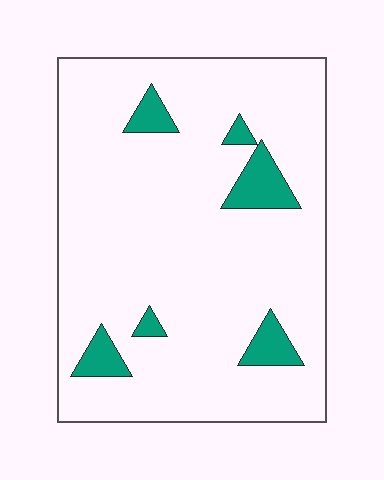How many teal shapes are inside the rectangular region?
6.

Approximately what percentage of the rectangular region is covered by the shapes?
Approximately 10%.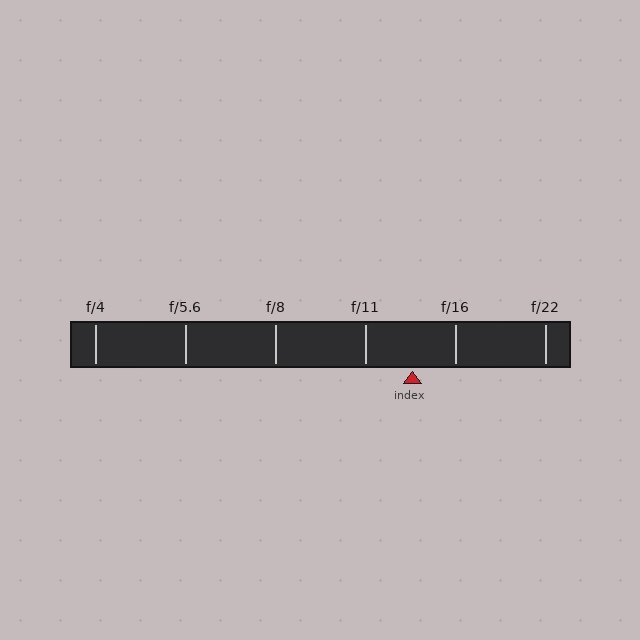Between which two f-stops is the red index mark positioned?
The index mark is between f/11 and f/16.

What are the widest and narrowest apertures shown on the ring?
The widest aperture shown is f/4 and the narrowest is f/22.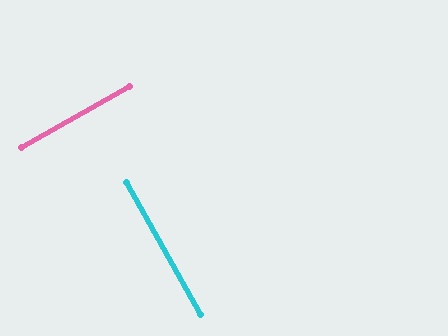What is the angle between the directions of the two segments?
Approximately 90 degrees.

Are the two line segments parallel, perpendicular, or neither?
Perpendicular — they meet at approximately 90°.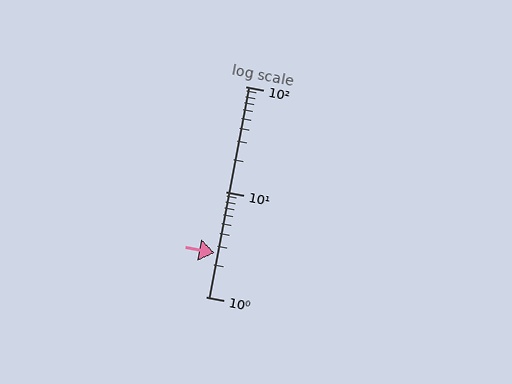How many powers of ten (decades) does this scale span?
The scale spans 2 decades, from 1 to 100.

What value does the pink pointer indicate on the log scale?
The pointer indicates approximately 2.6.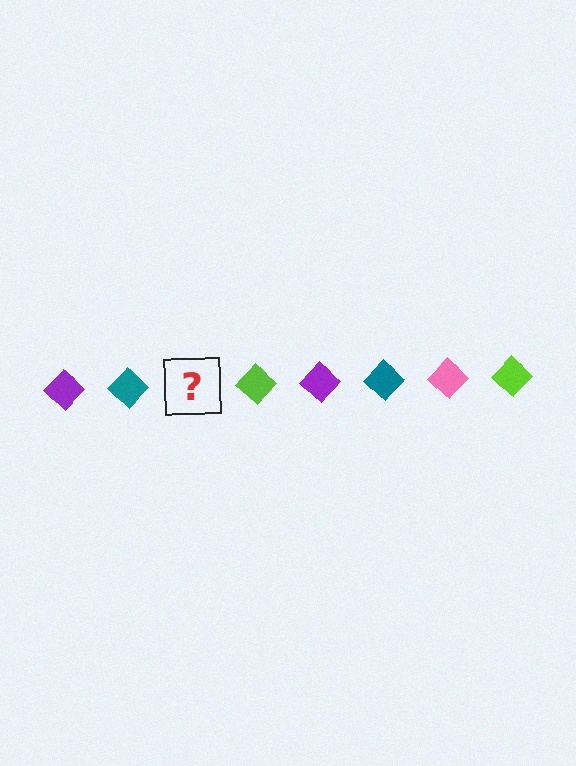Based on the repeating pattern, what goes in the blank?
The blank should be a pink diamond.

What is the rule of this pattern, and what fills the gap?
The rule is that the pattern cycles through purple, teal, pink, lime diamonds. The gap should be filled with a pink diamond.